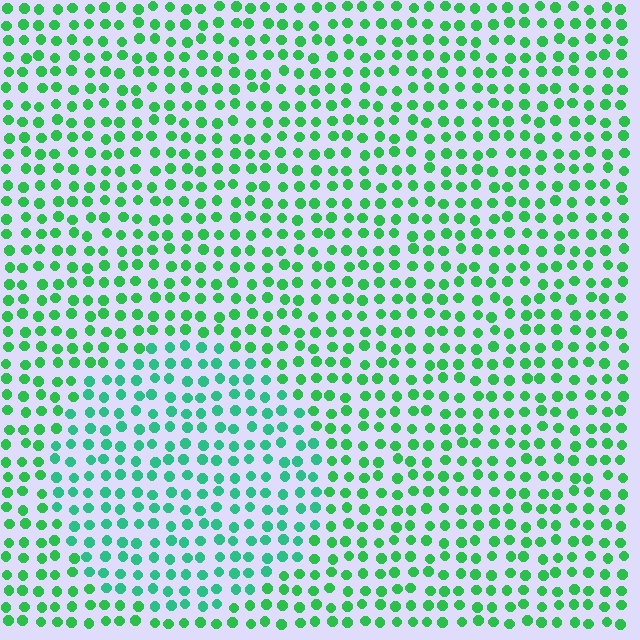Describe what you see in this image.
The image is filled with small green elements in a uniform arrangement. A circle-shaped region is visible where the elements are tinted to a slightly different hue, forming a subtle color boundary.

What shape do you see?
I see a circle.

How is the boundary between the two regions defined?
The boundary is defined purely by a slight shift in hue (about 25 degrees). Spacing, size, and orientation are identical on both sides.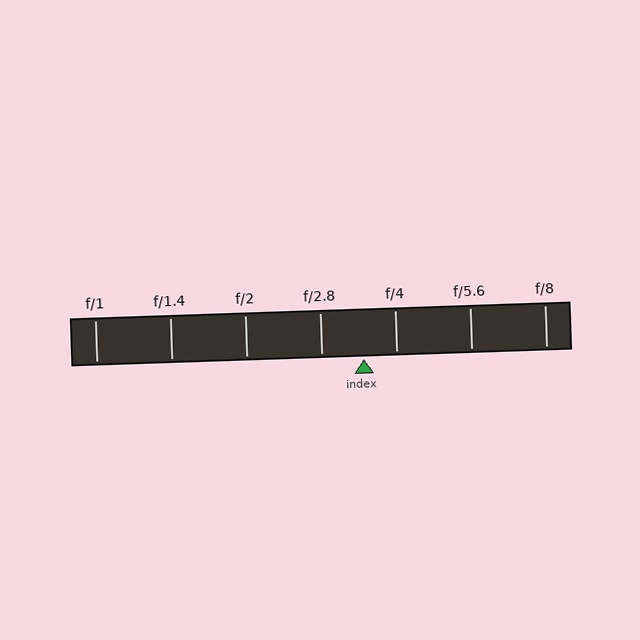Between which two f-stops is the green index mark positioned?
The index mark is between f/2.8 and f/4.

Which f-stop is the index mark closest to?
The index mark is closest to f/4.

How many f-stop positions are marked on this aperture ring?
There are 7 f-stop positions marked.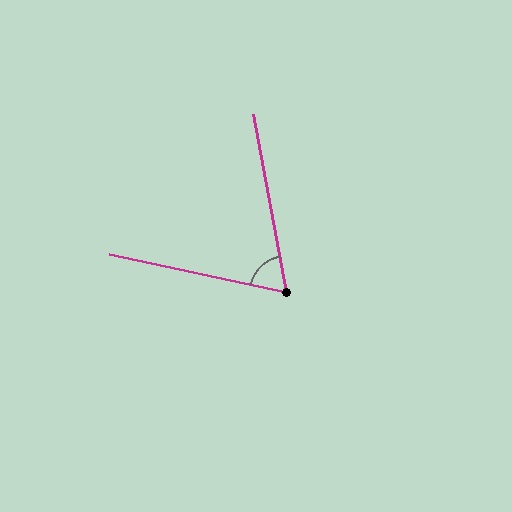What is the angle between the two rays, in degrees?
Approximately 67 degrees.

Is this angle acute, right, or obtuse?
It is acute.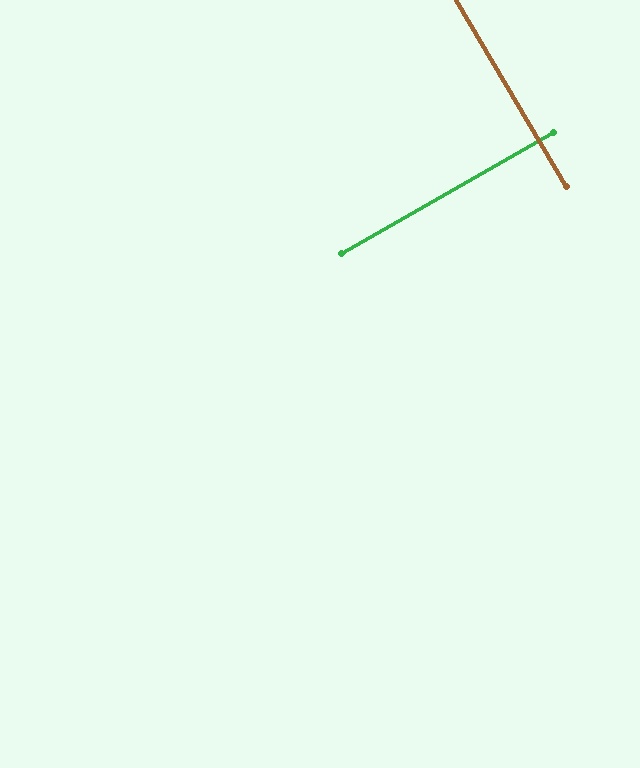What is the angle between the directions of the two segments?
Approximately 89 degrees.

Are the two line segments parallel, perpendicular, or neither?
Perpendicular — they meet at approximately 89°.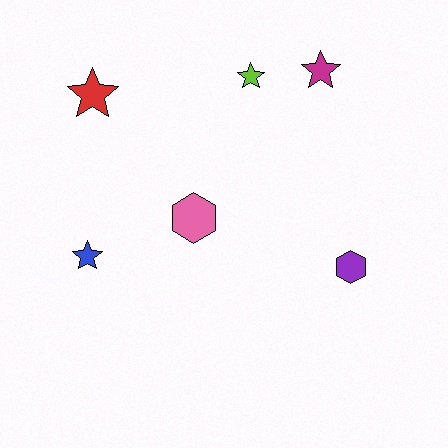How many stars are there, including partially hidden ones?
There are 4 stars.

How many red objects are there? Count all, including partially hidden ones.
There is 1 red object.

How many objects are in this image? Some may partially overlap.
There are 6 objects.